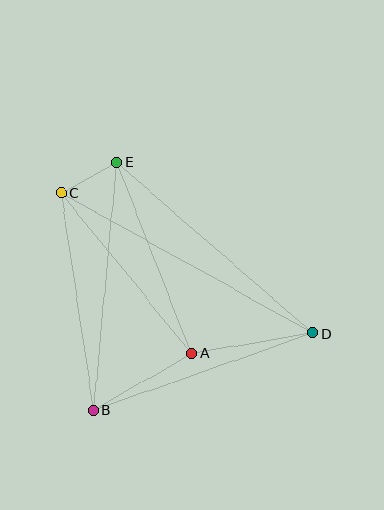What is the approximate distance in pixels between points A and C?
The distance between A and C is approximately 207 pixels.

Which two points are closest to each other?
Points C and E are closest to each other.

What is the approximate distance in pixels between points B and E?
The distance between B and E is approximately 249 pixels.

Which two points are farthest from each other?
Points C and D are farthest from each other.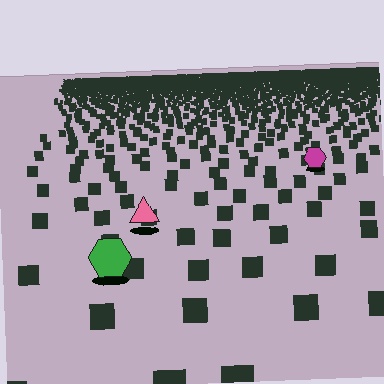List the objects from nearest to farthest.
From nearest to farthest: the green hexagon, the pink triangle, the magenta hexagon.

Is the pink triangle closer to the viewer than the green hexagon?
No. The green hexagon is closer — you can tell from the texture gradient: the ground texture is coarser near it.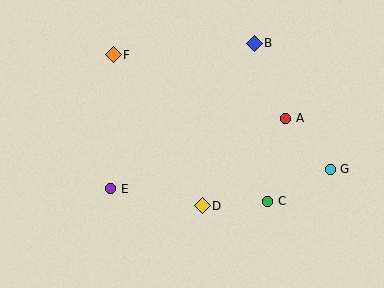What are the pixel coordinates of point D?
Point D is at (202, 206).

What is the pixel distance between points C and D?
The distance between C and D is 66 pixels.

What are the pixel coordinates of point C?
Point C is at (267, 202).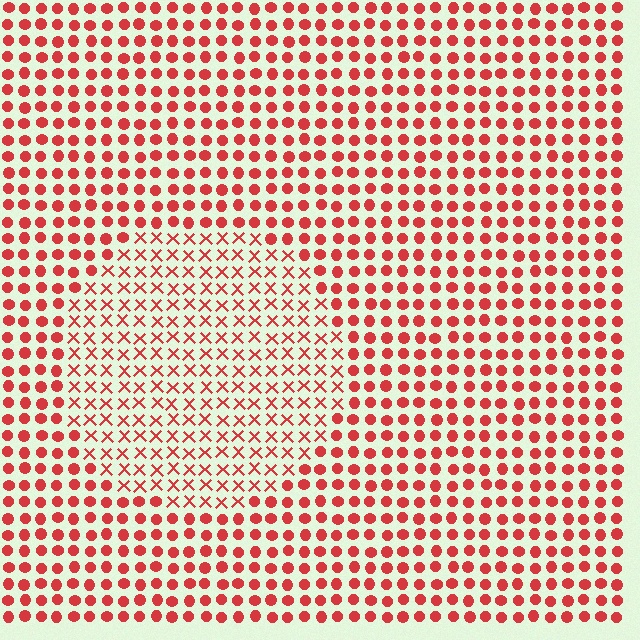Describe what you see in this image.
The image is filled with small red elements arranged in a uniform grid. A circle-shaped region contains X marks, while the surrounding area contains circles. The boundary is defined purely by the change in element shape.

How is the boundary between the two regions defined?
The boundary is defined by a change in element shape: X marks inside vs. circles outside. All elements share the same color and spacing.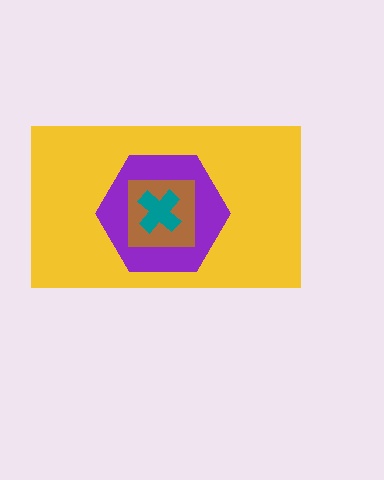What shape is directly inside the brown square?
The teal cross.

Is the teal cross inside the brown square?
Yes.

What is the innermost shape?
The teal cross.